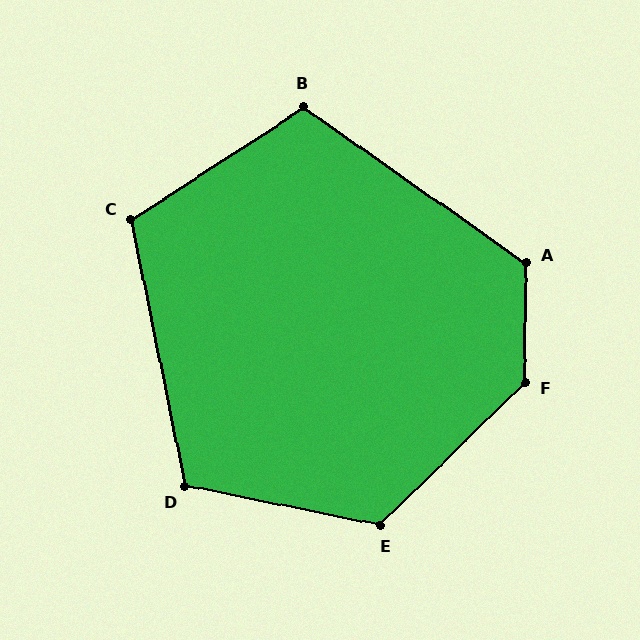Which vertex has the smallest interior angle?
B, at approximately 112 degrees.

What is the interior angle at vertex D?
Approximately 113 degrees (obtuse).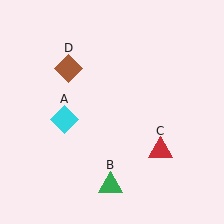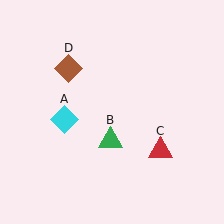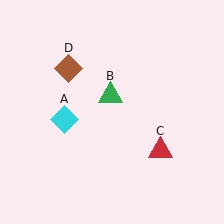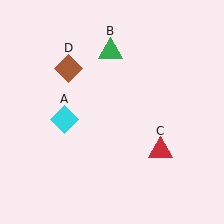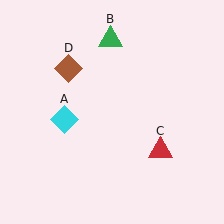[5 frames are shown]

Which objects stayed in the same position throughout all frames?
Cyan diamond (object A) and red triangle (object C) and brown diamond (object D) remained stationary.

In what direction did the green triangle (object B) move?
The green triangle (object B) moved up.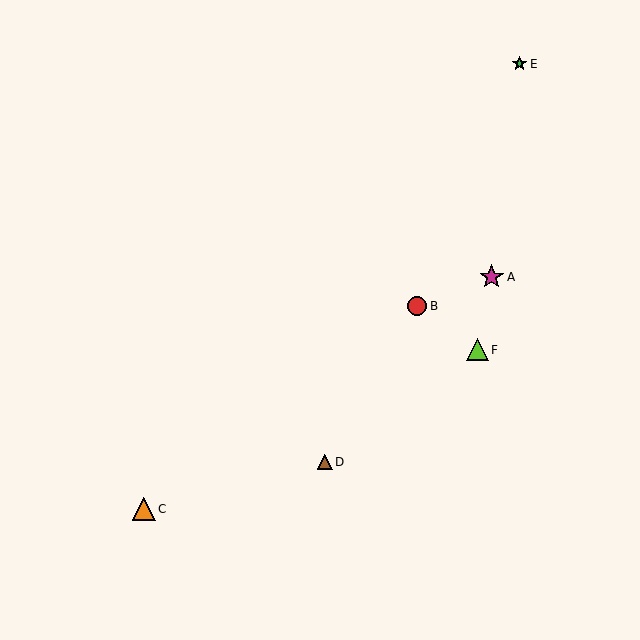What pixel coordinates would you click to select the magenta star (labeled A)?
Click at (492, 277) to select the magenta star A.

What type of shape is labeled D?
Shape D is a brown triangle.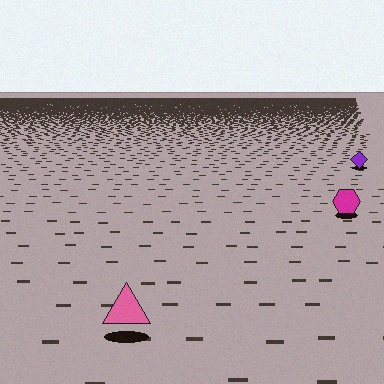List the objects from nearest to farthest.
From nearest to farthest: the pink triangle, the magenta hexagon, the purple diamond.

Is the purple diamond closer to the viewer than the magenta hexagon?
No. The magenta hexagon is closer — you can tell from the texture gradient: the ground texture is coarser near it.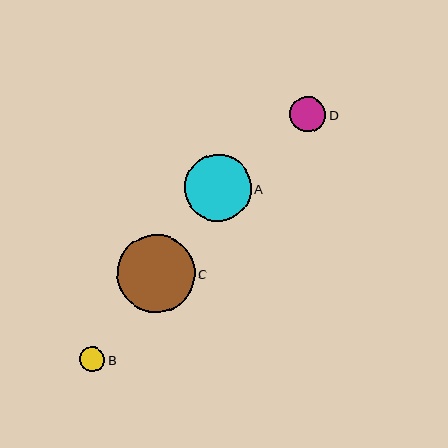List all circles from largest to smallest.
From largest to smallest: C, A, D, B.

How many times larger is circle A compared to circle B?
Circle A is approximately 2.6 times the size of circle B.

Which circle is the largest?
Circle C is the largest with a size of approximately 78 pixels.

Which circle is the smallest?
Circle B is the smallest with a size of approximately 25 pixels.